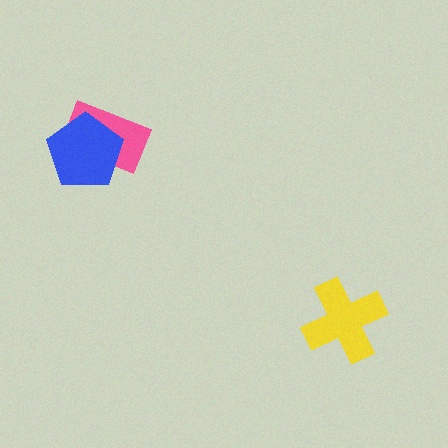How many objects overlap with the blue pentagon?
1 object overlaps with the blue pentagon.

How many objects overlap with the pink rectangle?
1 object overlaps with the pink rectangle.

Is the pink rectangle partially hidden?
Yes, it is partially covered by another shape.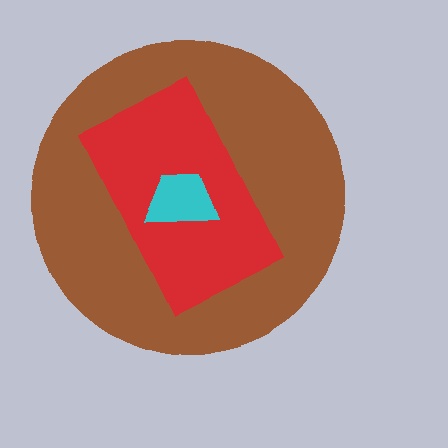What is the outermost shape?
The brown circle.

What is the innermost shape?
The cyan trapezoid.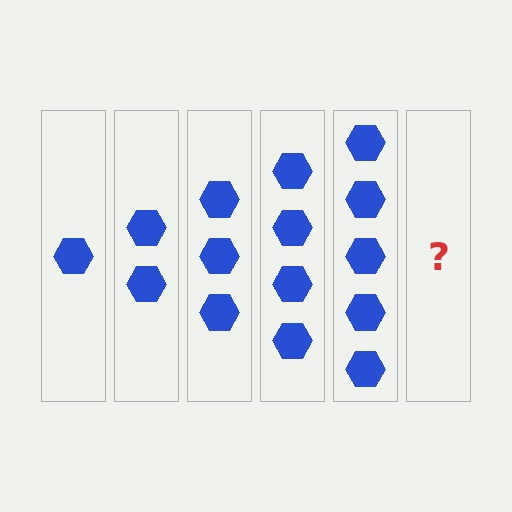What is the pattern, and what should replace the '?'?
The pattern is that each step adds one more hexagon. The '?' should be 6 hexagons.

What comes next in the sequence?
The next element should be 6 hexagons.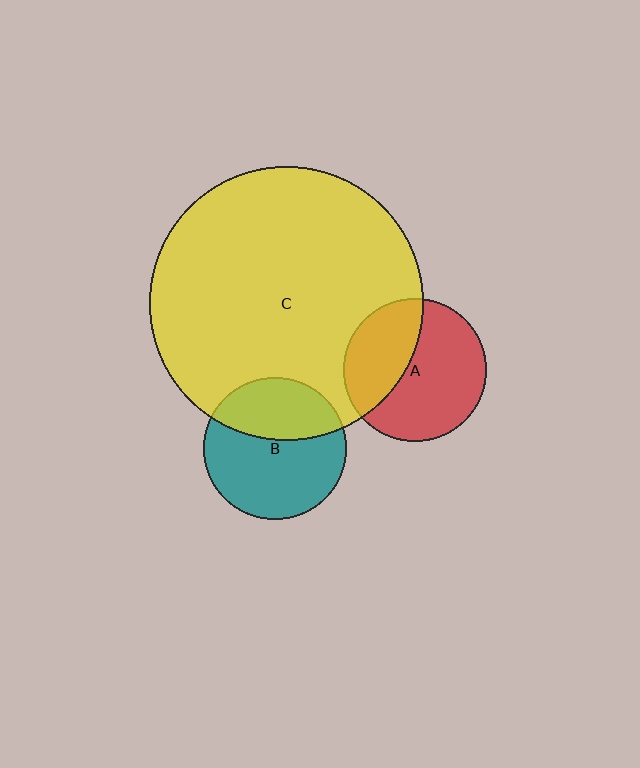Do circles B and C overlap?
Yes.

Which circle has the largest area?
Circle C (yellow).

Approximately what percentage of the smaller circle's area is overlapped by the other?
Approximately 35%.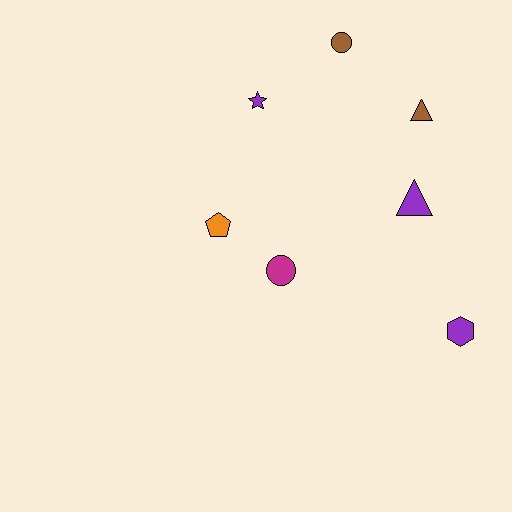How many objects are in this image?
There are 7 objects.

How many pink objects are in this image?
There are no pink objects.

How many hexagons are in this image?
There is 1 hexagon.